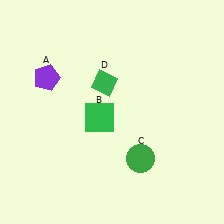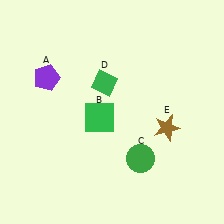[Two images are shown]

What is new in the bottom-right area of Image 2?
A brown star (E) was added in the bottom-right area of Image 2.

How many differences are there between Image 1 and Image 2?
There is 1 difference between the two images.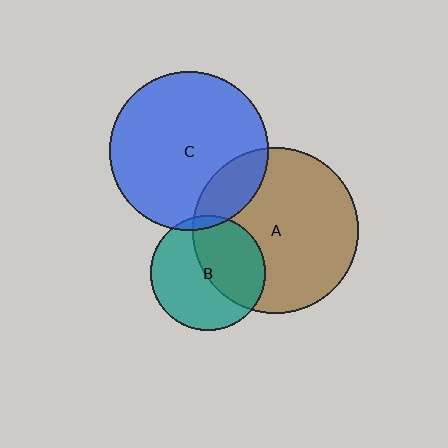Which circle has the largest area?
Circle A (brown).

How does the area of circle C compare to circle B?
Approximately 1.9 times.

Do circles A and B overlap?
Yes.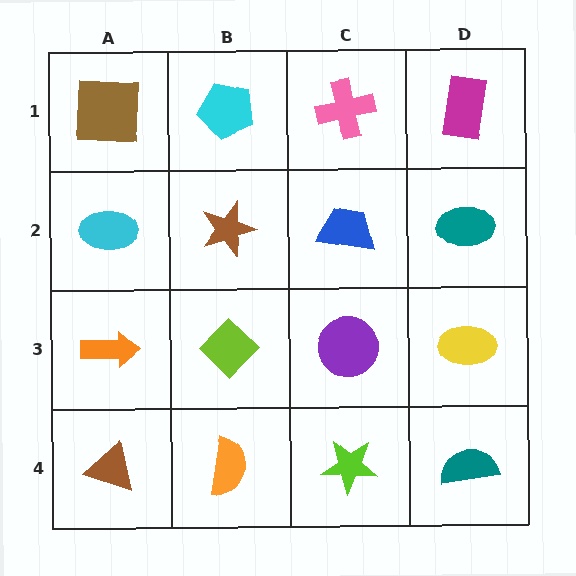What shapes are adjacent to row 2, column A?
A brown square (row 1, column A), an orange arrow (row 3, column A), a brown star (row 2, column B).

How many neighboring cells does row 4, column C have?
3.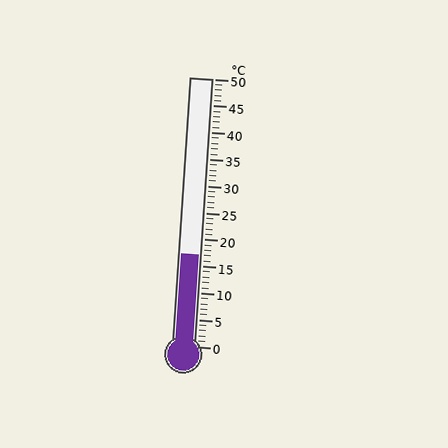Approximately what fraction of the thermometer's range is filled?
The thermometer is filled to approximately 35% of its range.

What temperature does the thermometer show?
The thermometer shows approximately 17°C.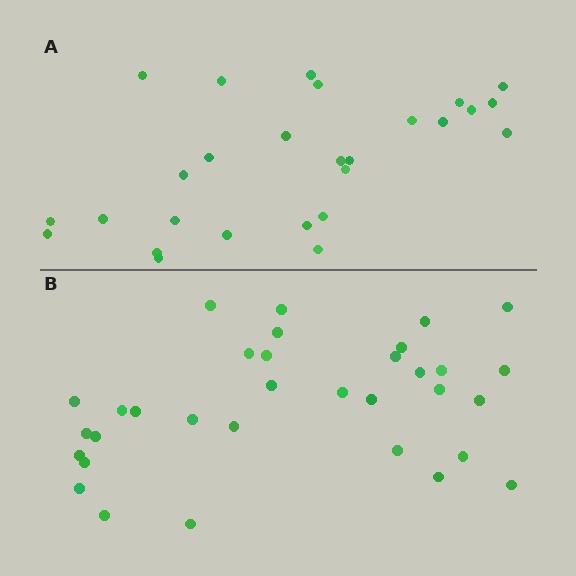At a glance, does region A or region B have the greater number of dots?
Region B (the bottom region) has more dots.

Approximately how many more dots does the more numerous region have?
Region B has about 6 more dots than region A.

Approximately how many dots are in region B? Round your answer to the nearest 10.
About 30 dots. (The exact count is 33, which rounds to 30.)